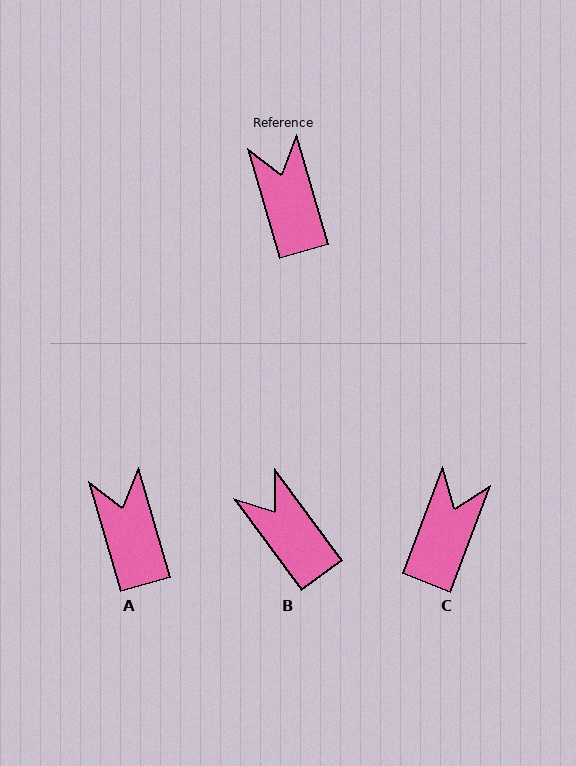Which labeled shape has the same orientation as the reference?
A.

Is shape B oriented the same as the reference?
No, it is off by about 20 degrees.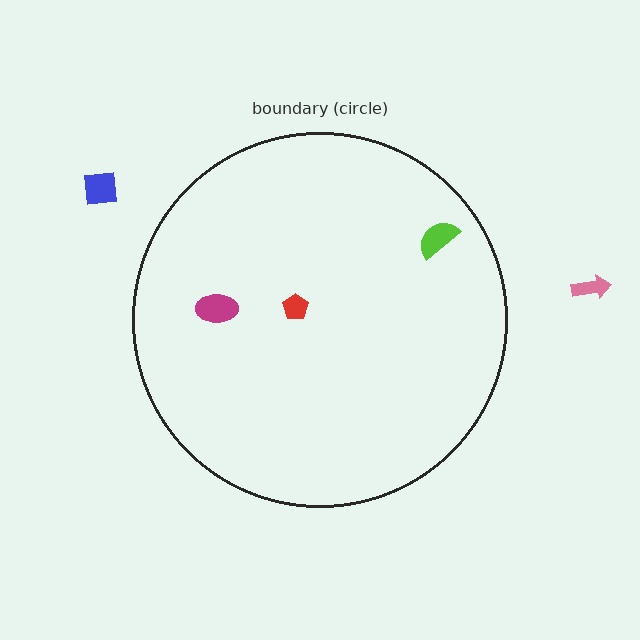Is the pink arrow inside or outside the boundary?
Outside.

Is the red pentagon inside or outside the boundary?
Inside.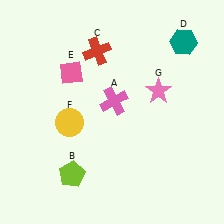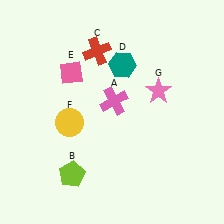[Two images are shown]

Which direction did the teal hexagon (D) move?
The teal hexagon (D) moved left.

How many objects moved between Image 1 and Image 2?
1 object moved between the two images.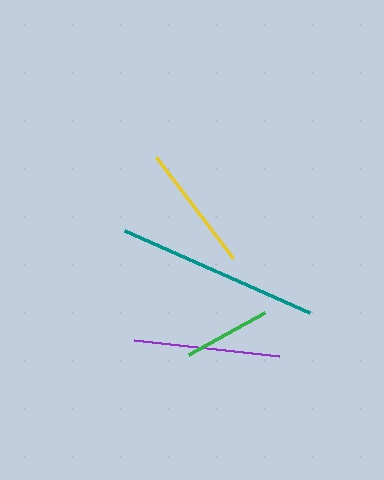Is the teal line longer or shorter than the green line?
The teal line is longer than the green line.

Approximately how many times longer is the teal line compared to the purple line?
The teal line is approximately 1.4 times the length of the purple line.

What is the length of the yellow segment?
The yellow segment is approximately 128 pixels long.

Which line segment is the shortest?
The green line is the shortest at approximately 87 pixels.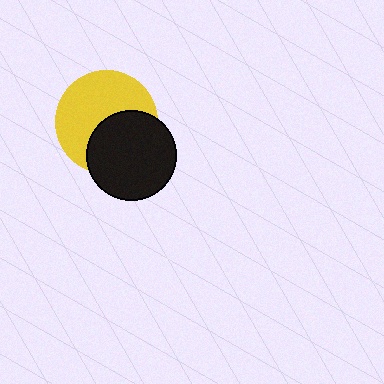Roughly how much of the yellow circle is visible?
About half of it is visible (roughly 59%).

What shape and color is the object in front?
The object in front is a black circle.